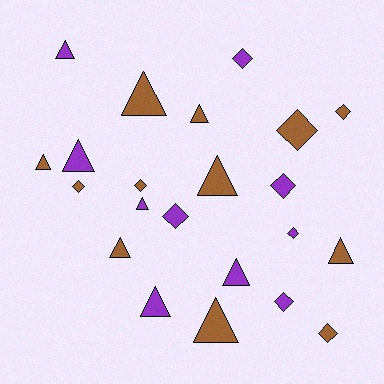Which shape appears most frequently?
Triangle, with 12 objects.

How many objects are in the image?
There are 22 objects.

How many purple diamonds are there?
There are 5 purple diamonds.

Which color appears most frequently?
Brown, with 12 objects.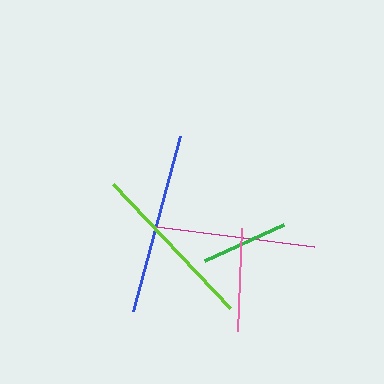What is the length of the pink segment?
The pink segment is approximately 103 pixels long.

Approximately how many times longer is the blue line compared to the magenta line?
The blue line is approximately 1.1 times the length of the magenta line.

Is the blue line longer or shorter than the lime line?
The blue line is longer than the lime line.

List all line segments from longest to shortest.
From longest to shortest: blue, lime, magenta, pink, green.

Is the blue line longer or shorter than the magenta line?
The blue line is longer than the magenta line.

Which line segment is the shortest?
The green line is the shortest at approximately 87 pixels.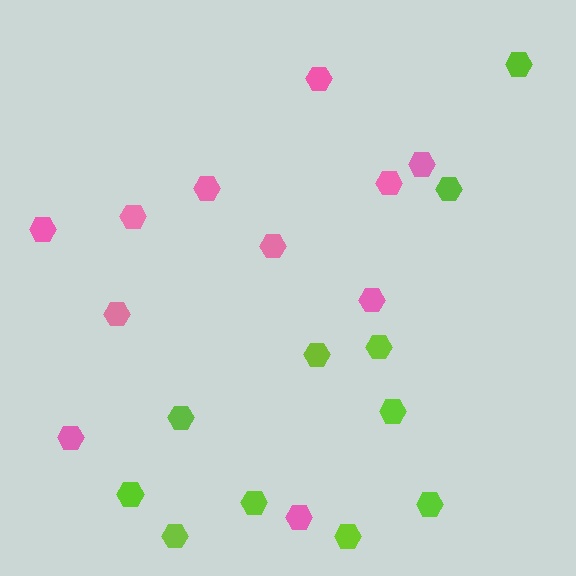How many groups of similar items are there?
There are 2 groups: one group of pink hexagons (11) and one group of lime hexagons (11).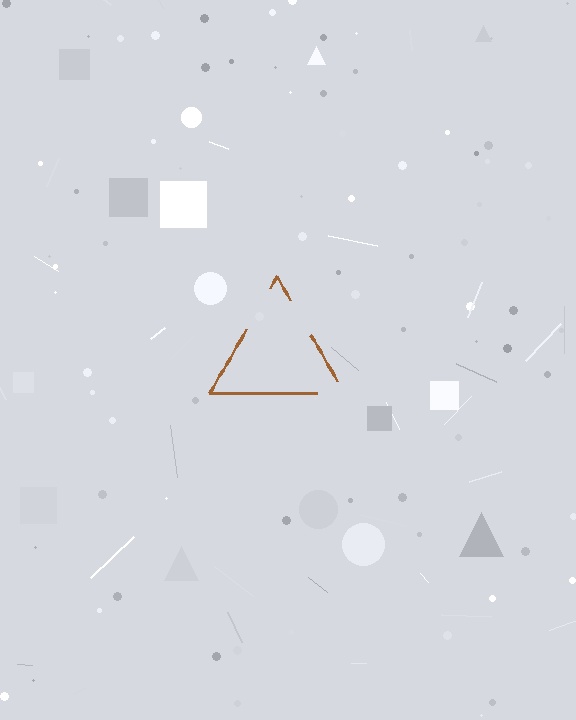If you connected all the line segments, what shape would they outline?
They would outline a triangle.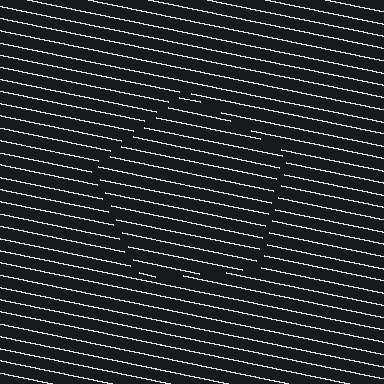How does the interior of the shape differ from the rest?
The interior of the shape contains the same grating, shifted by half a period — the contour is defined by the phase discontinuity where line-ends from the inner and outer gratings abut.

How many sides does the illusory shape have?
5 sides — the line-ends trace a pentagon.